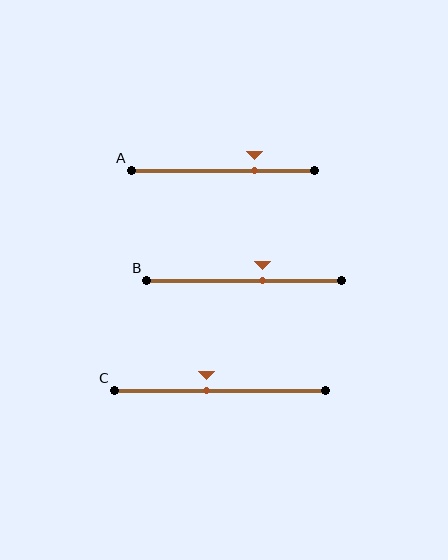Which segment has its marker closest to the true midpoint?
Segment C has its marker closest to the true midpoint.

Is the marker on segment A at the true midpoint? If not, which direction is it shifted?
No, the marker on segment A is shifted to the right by about 17% of the segment length.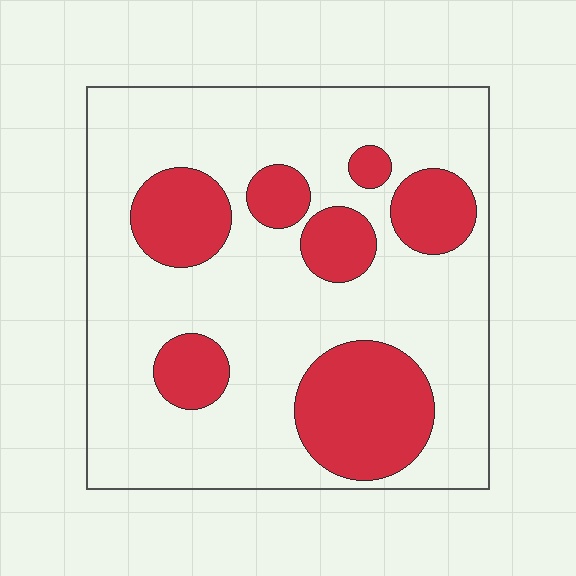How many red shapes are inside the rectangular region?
7.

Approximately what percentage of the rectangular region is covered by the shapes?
Approximately 25%.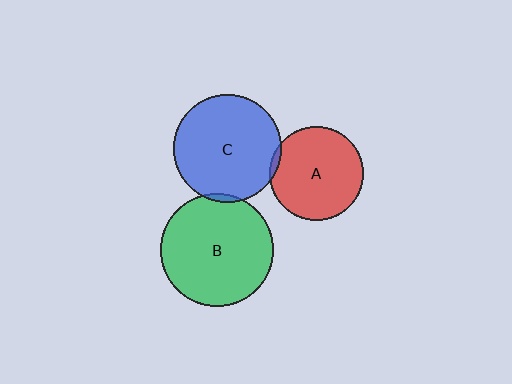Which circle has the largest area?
Circle B (green).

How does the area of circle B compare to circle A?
Approximately 1.4 times.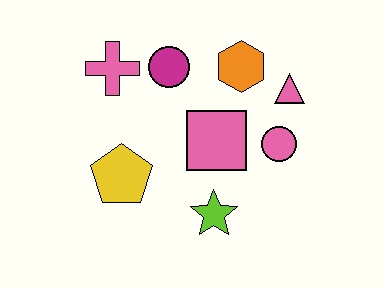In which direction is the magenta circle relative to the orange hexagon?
The magenta circle is to the left of the orange hexagon.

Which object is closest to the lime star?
The pink square is closest to the lime star.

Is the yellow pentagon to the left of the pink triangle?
Yes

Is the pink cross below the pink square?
No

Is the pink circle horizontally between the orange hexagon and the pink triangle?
Yes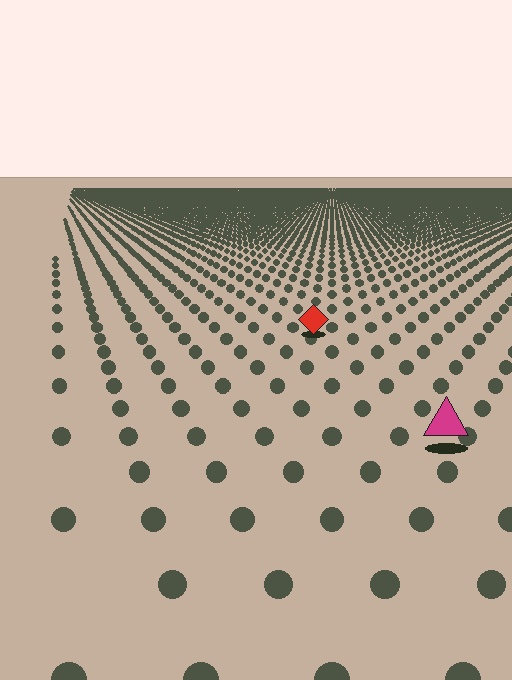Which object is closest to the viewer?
The magenta triangle is closest. The texture marks near it are larger and more spread out.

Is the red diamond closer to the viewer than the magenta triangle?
No. The magenta triangle is closer — you can tell from the texture gradient: the ground texture is coarser near it.